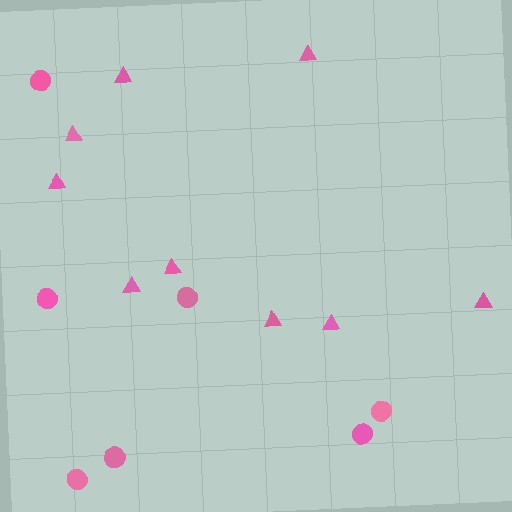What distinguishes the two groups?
There are 2 groups: one group of circles (7) and one group of triangles (9).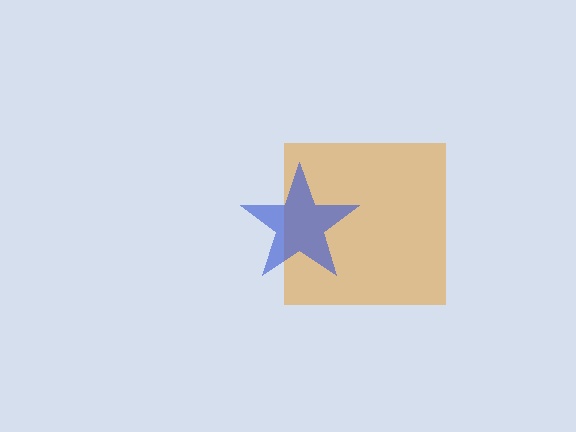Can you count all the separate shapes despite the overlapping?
Yes, there are 2 separate shapes.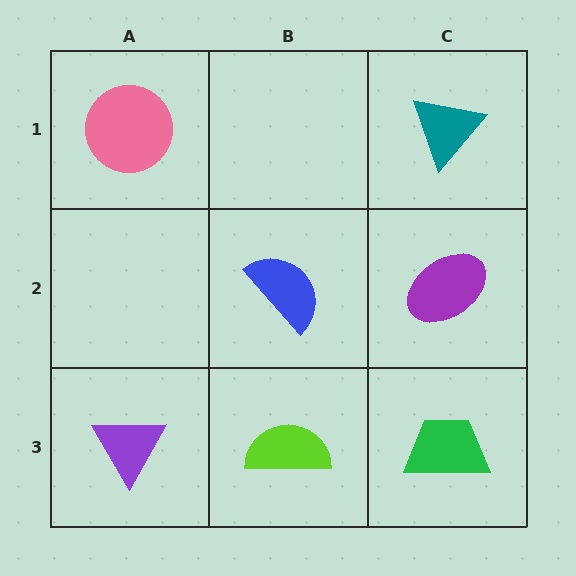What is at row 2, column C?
A purple ellipse.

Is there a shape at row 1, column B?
No, that cell is empty.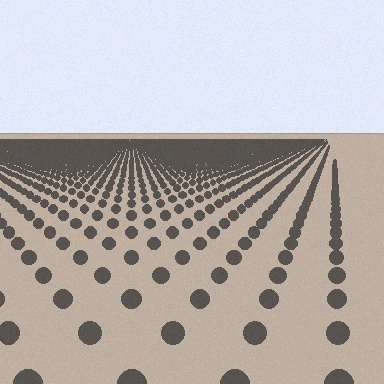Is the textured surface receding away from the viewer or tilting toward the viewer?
The surface is receding away from the viewer. Texture elements get smaller and denser toward the top.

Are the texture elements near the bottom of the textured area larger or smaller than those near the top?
Larger. Near the bottom, elements are closer to the viewer and appear at a bigger on-screen size.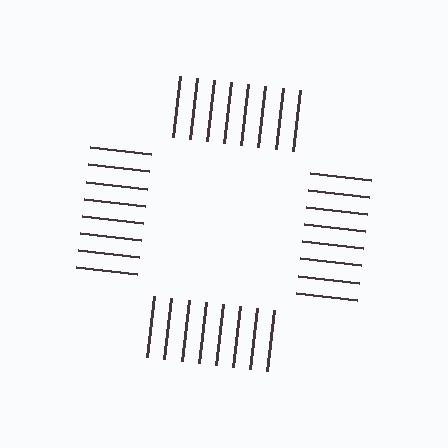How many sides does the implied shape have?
4 sides — the line-ends trace a square.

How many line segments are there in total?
32 — 8 along each of the 4 edges.